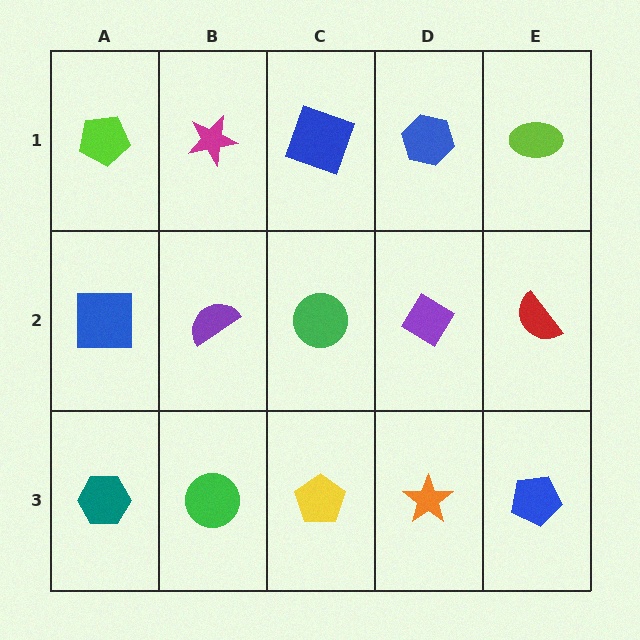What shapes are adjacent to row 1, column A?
A blue square (row 2, column A), a magenta star (row 1, column B).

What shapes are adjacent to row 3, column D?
A purple diamond (row 2, column D), a yellow pentagon (row 3, column C), a blue pentagon (row 3, column E).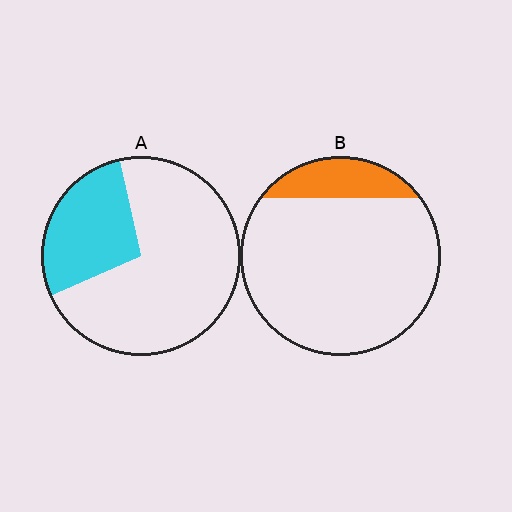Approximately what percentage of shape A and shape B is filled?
A is approximately 30% and B is approximately 15%.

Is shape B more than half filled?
No.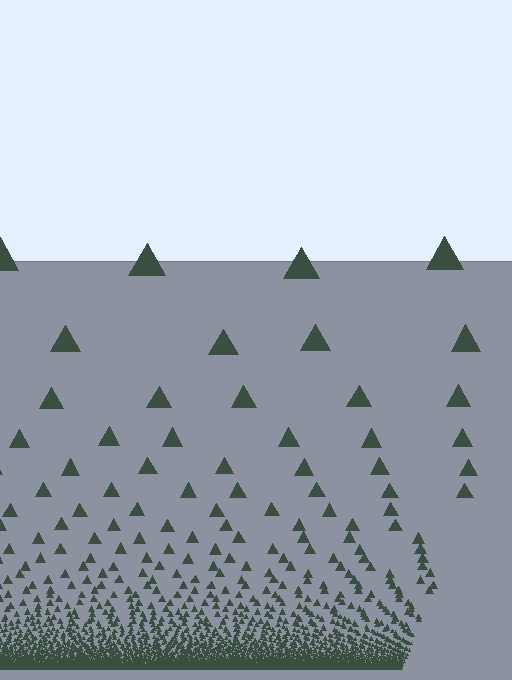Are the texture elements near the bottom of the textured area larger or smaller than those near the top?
Smaller. The gradient is inverted — elements near the bottom are smaller and denser.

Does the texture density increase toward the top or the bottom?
Density increases toward the bottom.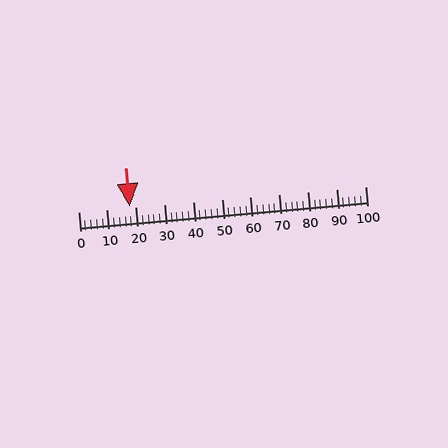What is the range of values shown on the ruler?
The ruler shows values from 0 to 100.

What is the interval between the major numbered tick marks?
The major tick marks are spaced 10 units apart.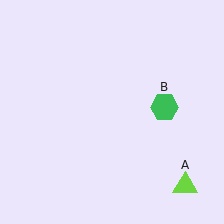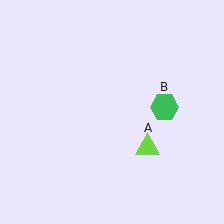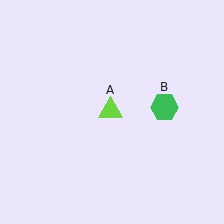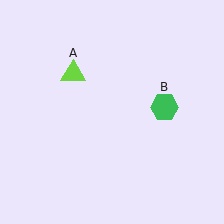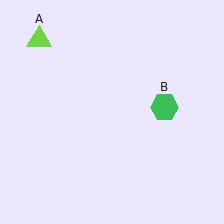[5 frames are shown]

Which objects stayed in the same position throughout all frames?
Green hexagon (object B) remained stationary.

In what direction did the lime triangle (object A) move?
The lime triangle (object A) moved up and to the left.